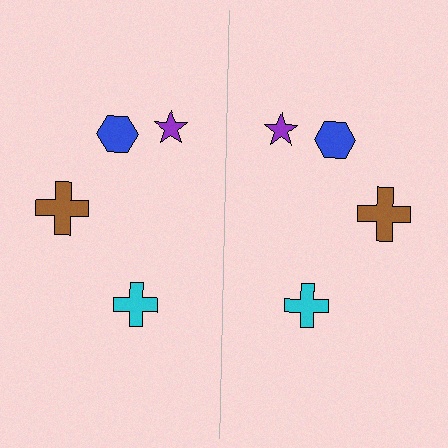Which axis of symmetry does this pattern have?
The pattern has a vertical axis of symmetry running through the center of the image.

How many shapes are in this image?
There are 8 shapes in this image.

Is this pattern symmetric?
Yes, this pattern has bilateral (reflection) symmetry.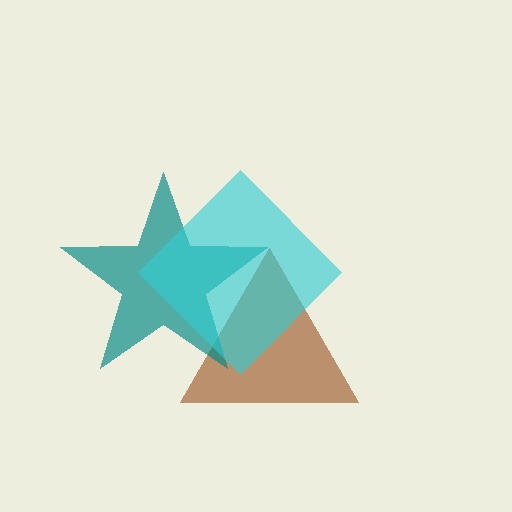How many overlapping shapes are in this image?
There are 3 overlapping shapes in the image.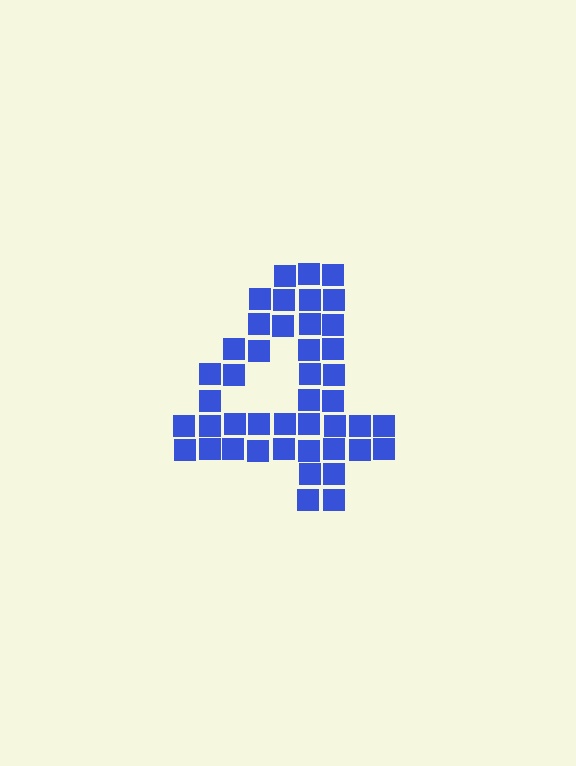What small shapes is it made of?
It is made of small squares.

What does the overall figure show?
The overall figure shows the digit 4.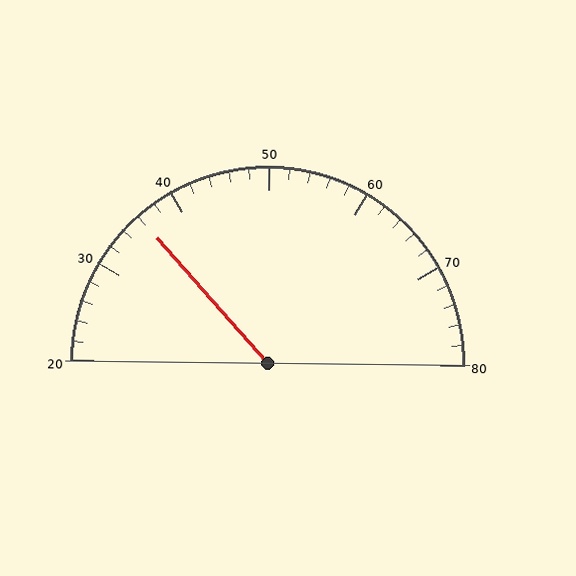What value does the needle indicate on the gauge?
The needle indicates approximately 36.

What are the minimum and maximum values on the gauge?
The gauge ranges from 20 to 80.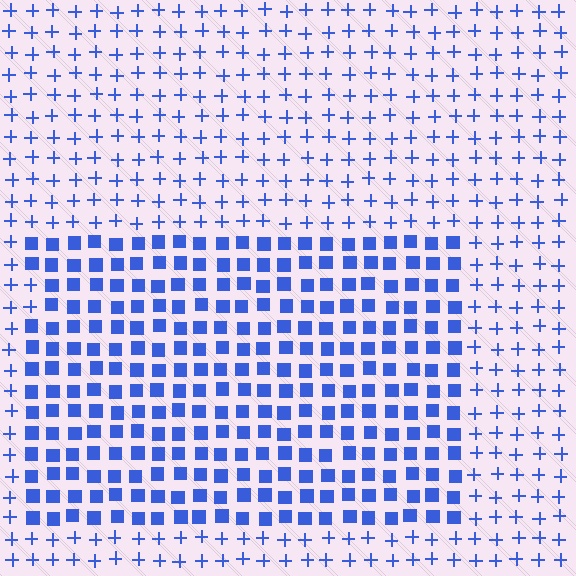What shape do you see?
I see a rectangle.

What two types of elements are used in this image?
The image uses squares inside the rectangle region and plus signs outside it.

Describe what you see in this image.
The image is filled with small blue elements arranged in a uniform grid. A rectangle-shaped region contains squares, while the surrounding area contains plus signs. The boundary is defined purely by the change in element shape.